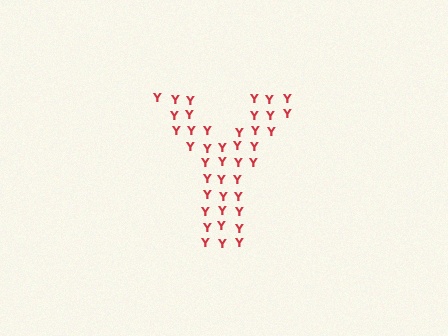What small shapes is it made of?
It is made of small letter Y's.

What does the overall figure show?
The overall figure shows the letter Y.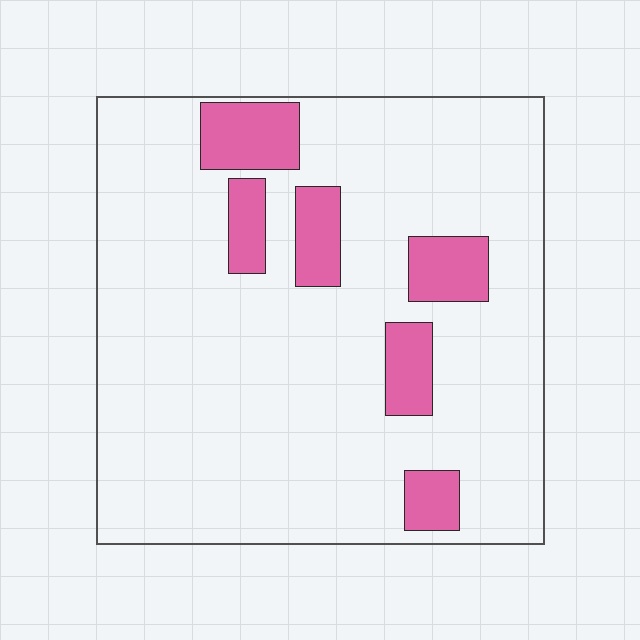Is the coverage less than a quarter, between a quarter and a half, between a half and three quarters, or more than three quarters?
Less than a quarter.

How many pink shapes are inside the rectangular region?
6.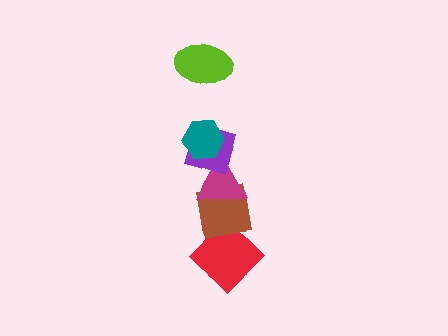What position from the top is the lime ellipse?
The lime ellipse is 1st from the top.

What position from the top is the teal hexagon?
The teal hexagon is 2nd from the top.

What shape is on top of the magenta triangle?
The purple diamond is on top of the magenta triangle.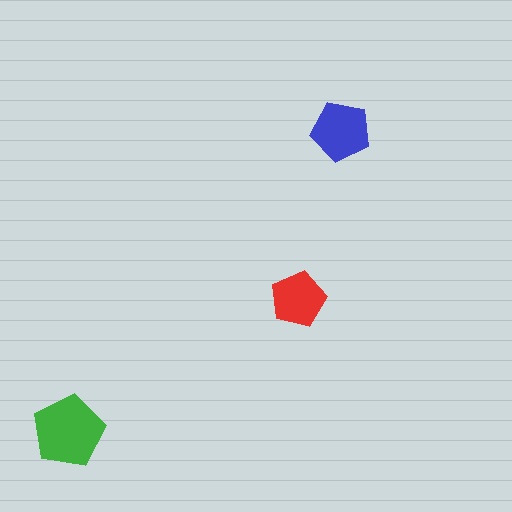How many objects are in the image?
There are 3 objects in the image.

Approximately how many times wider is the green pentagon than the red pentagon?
About 1.5 times wider.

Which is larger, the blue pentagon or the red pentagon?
The blue one.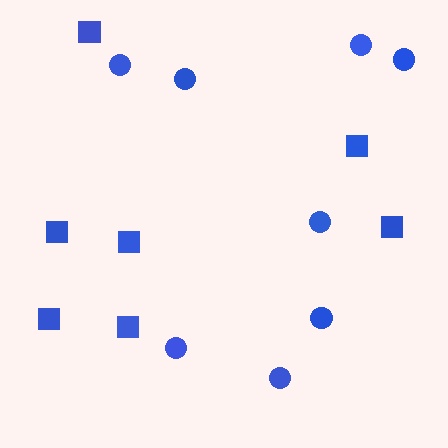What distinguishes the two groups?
There are 2 groups: one group of squares (7) and one group of circles (8).